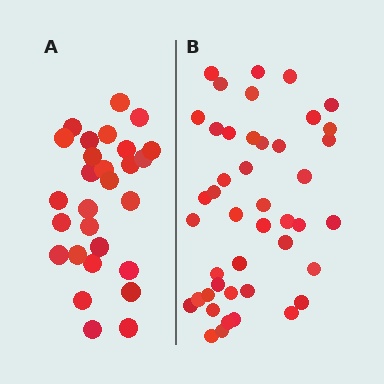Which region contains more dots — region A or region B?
Region B (the right region) has more dots.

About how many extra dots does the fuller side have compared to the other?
Region B has approximately 15 more dots than region A.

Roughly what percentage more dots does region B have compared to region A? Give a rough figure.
About 55% more.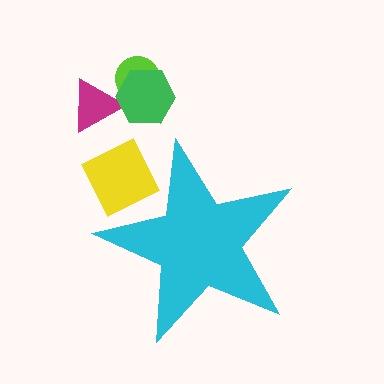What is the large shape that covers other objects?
A cyan star.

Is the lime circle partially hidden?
No, the lime circle is fully visible.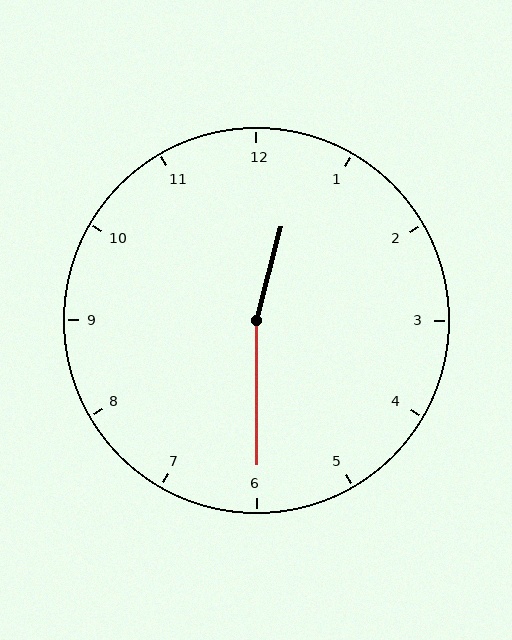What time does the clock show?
12:30.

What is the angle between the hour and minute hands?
Approximately 165 degrees.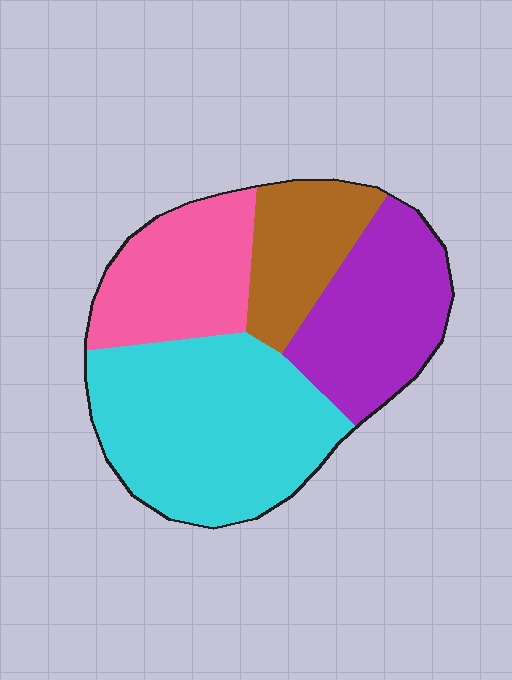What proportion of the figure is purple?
Purple covers 24% of the figure.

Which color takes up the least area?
Brown, at roughly 15%.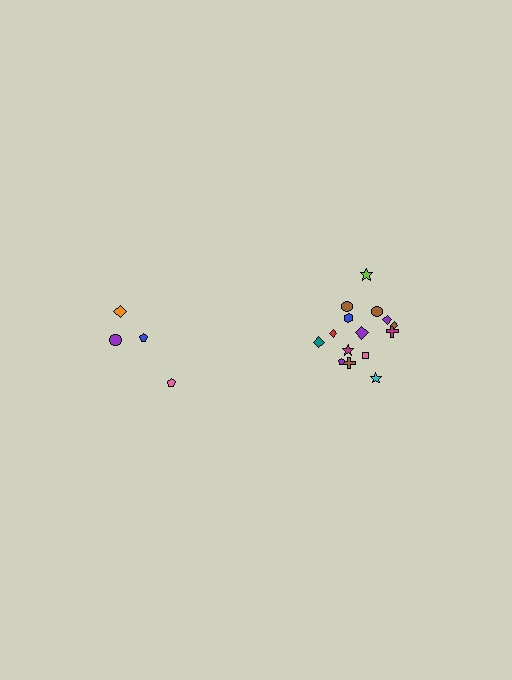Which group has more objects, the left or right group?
The right group.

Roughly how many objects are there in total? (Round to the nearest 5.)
Roughly 20 objects in total.